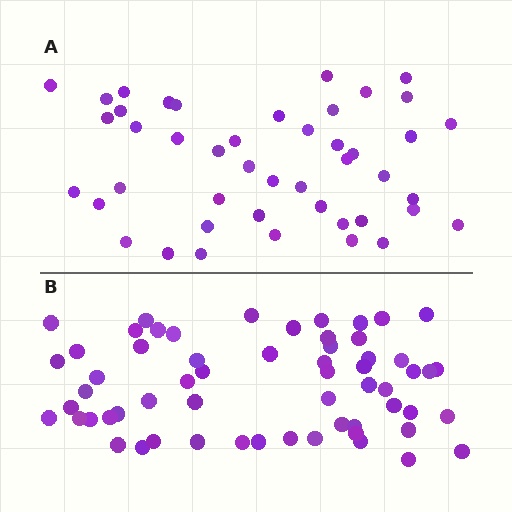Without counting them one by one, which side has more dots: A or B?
Region B (the bottom region) has more dots.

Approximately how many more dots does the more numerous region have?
Region B has approximately 15 more dots than region A.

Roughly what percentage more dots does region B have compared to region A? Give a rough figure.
About 35% more.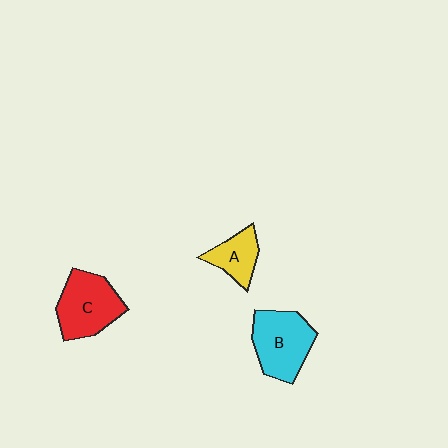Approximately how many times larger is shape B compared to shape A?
Approximately 1.7 times.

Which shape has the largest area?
Shape C (red).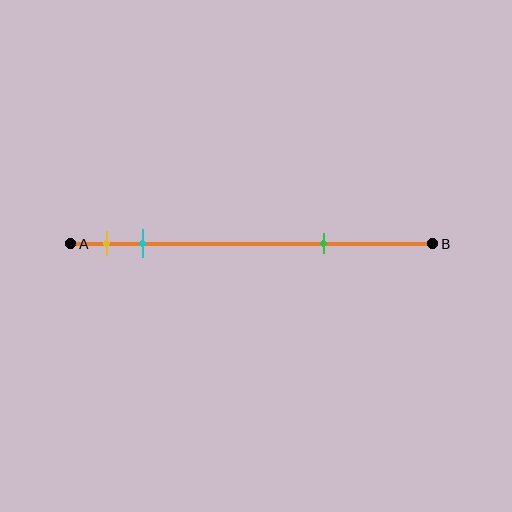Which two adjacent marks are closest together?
The yellow and cyan marks are the closest adjacent pair.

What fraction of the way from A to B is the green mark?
The green mark is approximately 70% (0.7) of the way from A to B.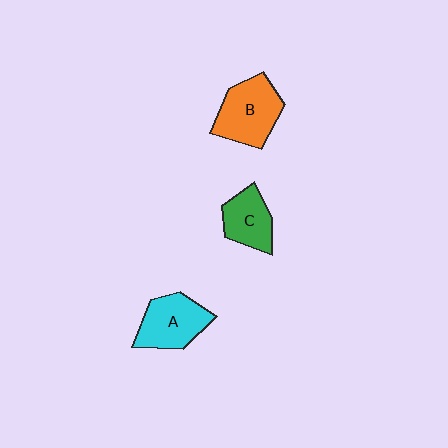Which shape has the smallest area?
Shape C (green).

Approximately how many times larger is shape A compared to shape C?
Approximately 1.3 times.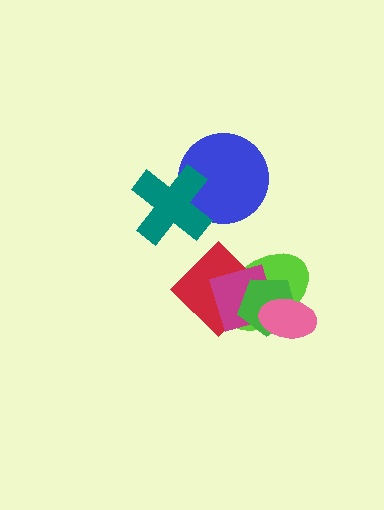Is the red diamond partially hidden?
Yes, it is partially covered by another shape.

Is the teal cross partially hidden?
No, no other shape covers it.